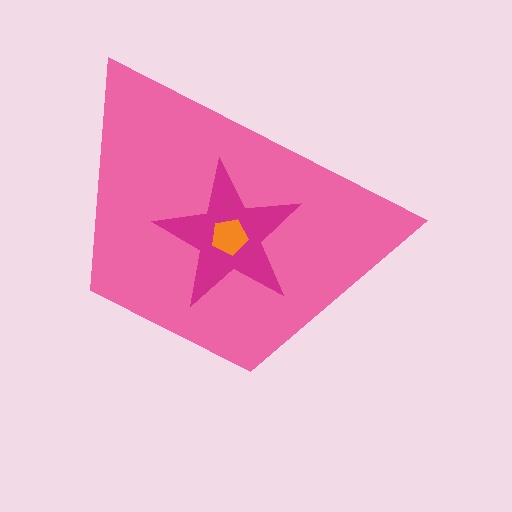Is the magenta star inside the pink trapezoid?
Yes.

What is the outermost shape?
The pink trapezoid.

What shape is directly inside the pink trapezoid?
The magenta star.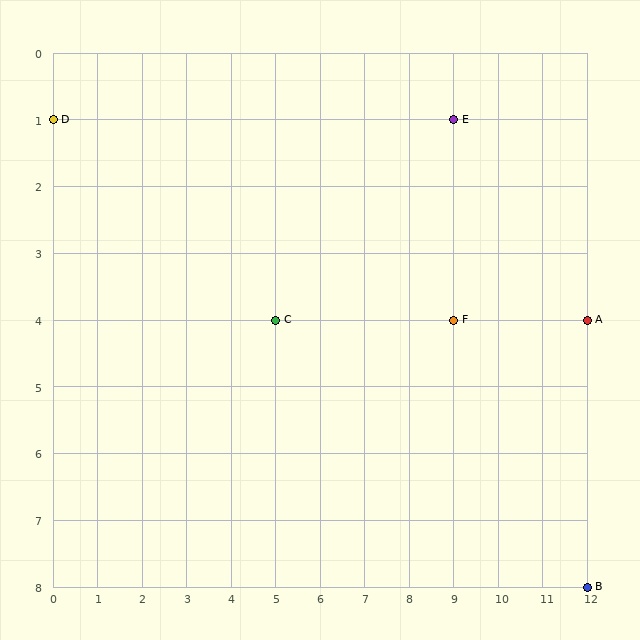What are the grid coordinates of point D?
Point D is at grid coordinates (0, 1).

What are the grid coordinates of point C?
Point C is at grid coordinates (5, 4).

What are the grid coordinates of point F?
Point F is at grid coordinates (9, 4).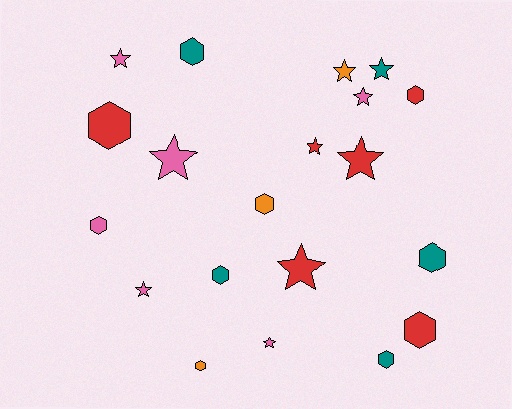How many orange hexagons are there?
There are 2 orange hexagons.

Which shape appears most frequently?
Hexagon, with 10 objects.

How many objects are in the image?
There are 20 objects.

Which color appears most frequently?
Red, with 6 objects.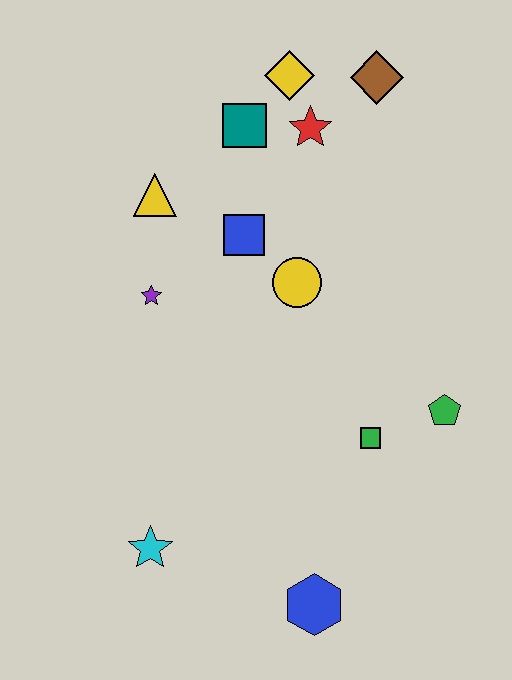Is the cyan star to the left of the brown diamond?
Yes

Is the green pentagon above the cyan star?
Yes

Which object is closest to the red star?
The yellow diamond is closest to the red star.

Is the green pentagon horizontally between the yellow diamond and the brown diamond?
No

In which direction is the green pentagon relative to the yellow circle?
The green pentagon is to the right of the yellow circle.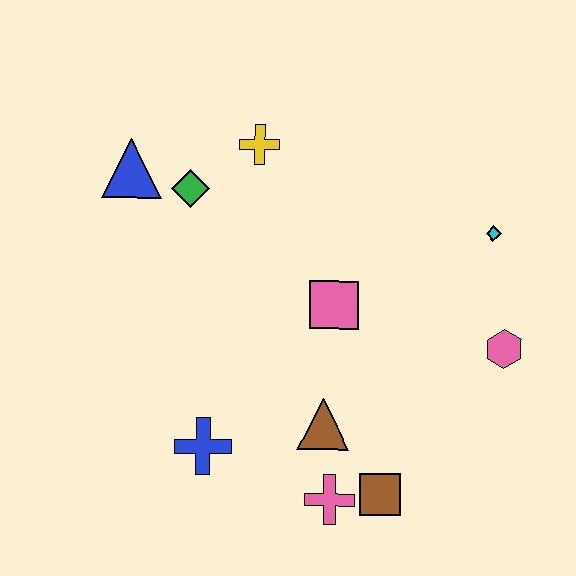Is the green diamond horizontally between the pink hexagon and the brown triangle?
No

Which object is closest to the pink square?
The brown triangle is closest to the pink square.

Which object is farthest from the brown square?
The blue triangle is farthest from the brown square.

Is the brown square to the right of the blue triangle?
Yes